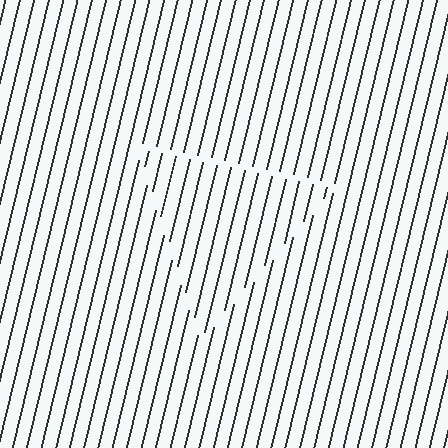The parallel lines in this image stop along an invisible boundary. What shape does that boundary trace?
An illusory triangle. The interior of the shape contains the same grating, shifted by half a period — the contour is defined by the phase discontinuity where line-ends from the inner and outer gratings abut.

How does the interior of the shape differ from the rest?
The interior of the shape contains the same grating, shifted by half a period — the contour is defined by the phase discontinuity where line-ends from the inner and outer gratings abut.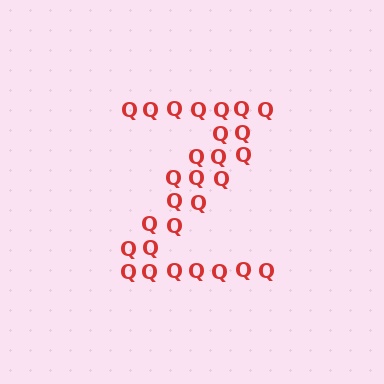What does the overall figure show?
The overall figure shows the letter Z.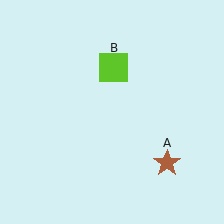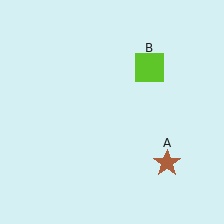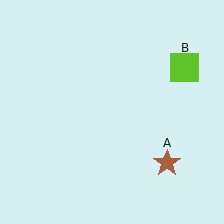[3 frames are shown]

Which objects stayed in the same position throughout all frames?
Brown star (object A) remained stationary.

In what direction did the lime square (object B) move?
The lime square (object B) moved right.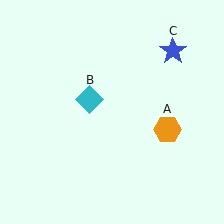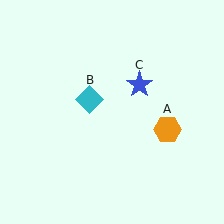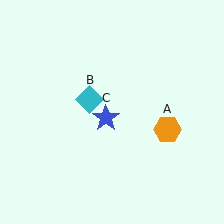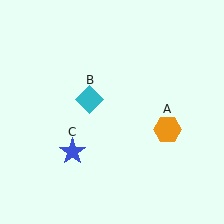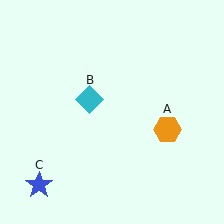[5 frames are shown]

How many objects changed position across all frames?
1 object changed position: blue star (object C).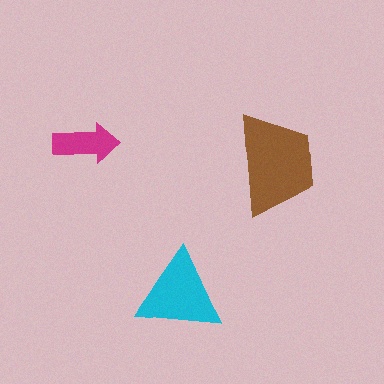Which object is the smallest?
The magenta arrow.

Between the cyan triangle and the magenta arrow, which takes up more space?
The cyan triangle.